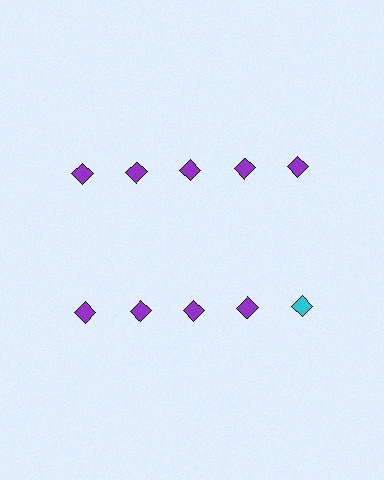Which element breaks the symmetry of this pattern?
The cyan diamond in the second row, rightmost column breaks the symmetry. All other shapes are purple diamonds.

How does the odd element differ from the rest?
It has a different color: cyan instead of purple.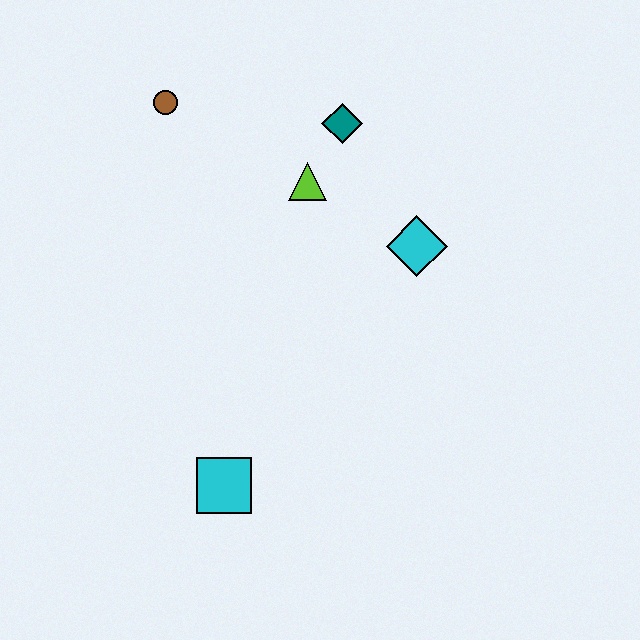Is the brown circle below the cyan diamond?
No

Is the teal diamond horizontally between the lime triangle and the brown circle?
No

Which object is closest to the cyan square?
The cyan diamond is closest to the cyan square.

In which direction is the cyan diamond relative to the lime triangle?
The cyan diamond is to the right of the lime triangle.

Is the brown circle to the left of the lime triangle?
Yes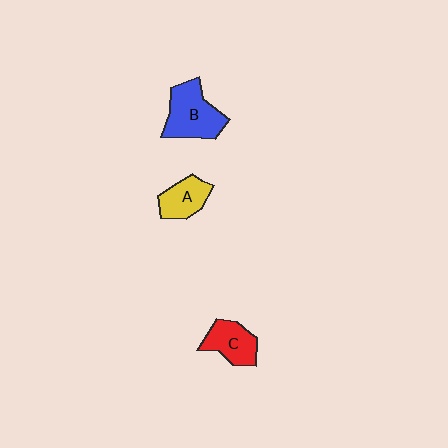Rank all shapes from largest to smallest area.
From largest to smallest: B (blue), C (red), A (yellow).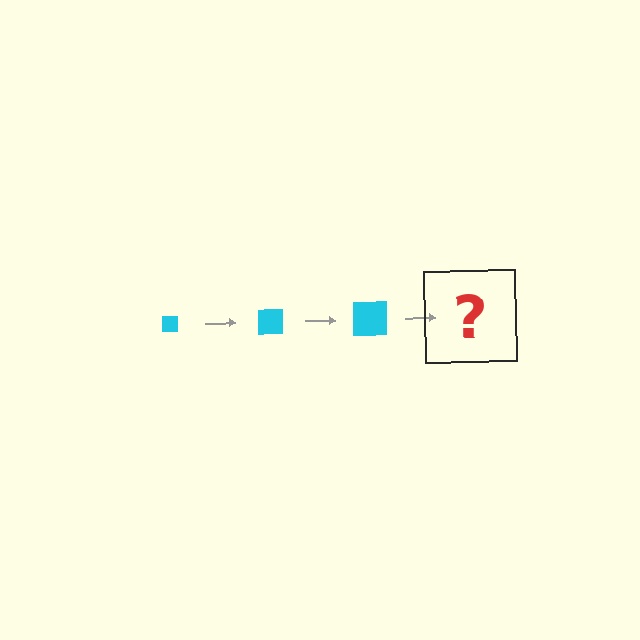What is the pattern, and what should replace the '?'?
The pattern is that the square gets progressively larger each step. The '?' should be a cyan square, larger than the previous one.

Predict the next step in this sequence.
The next step is a cyan square, larger than the previous one.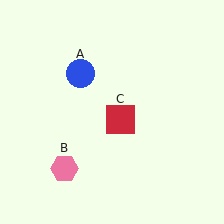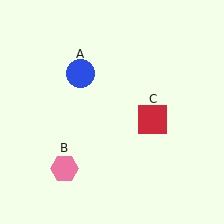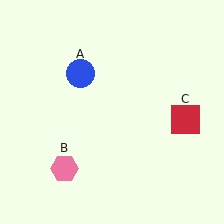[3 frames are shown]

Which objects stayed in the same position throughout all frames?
Blue circle (object A) and pink hexagon (object B) remained stationary.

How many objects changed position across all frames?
1 object changed position: red square (object C).